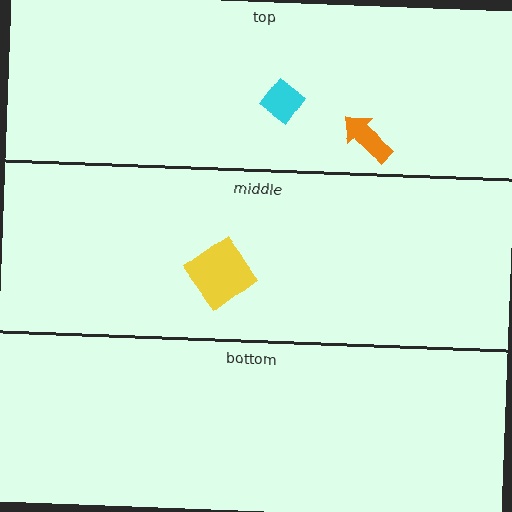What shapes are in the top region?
The cyan diamond, the orange arrow.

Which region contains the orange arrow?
The top region.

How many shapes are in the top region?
2.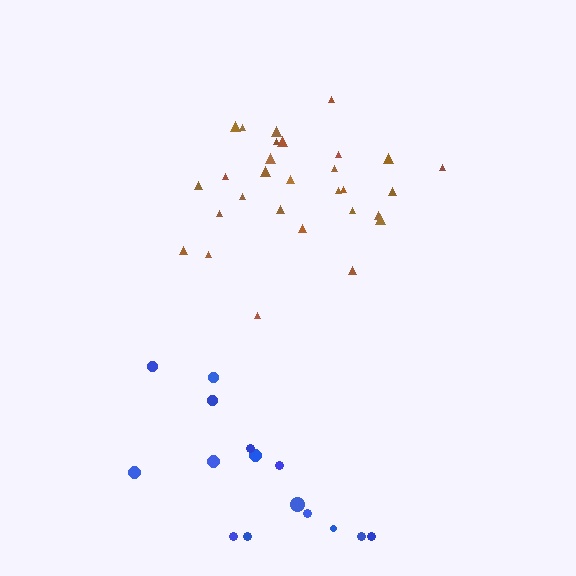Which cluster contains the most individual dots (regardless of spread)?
Brown (29).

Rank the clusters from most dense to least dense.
brown, blue.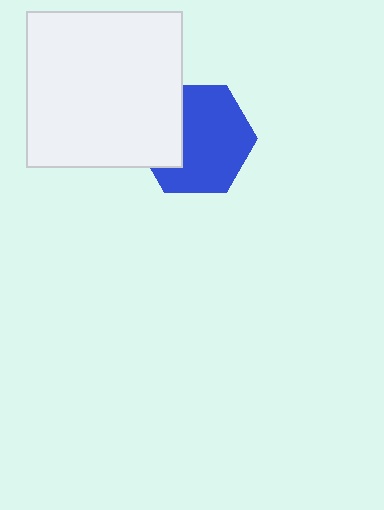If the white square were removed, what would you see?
You would see the complete blue hexagon.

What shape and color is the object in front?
The object in front is a white square.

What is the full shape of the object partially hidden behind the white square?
The partially hidden object is a blue hexagon.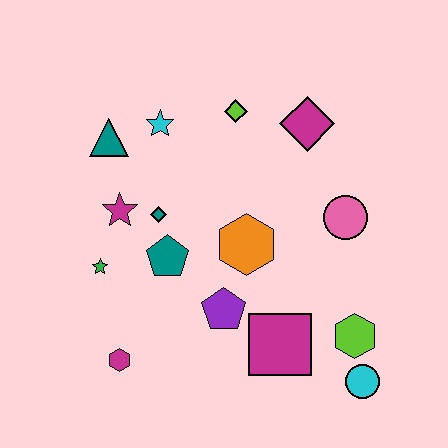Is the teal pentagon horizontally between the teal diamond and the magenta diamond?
Yes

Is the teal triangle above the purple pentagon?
Yes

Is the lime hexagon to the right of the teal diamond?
Yes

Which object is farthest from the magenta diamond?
The magenta hexagon is farthest from the magenta diamond.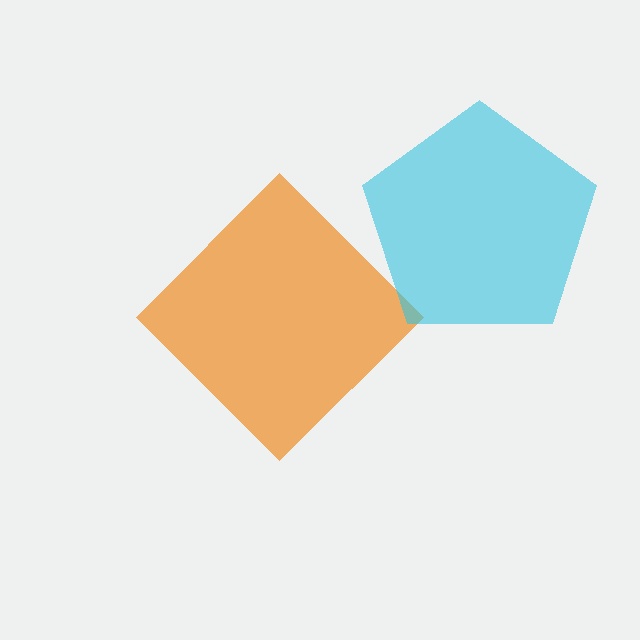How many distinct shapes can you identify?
There are 2 distinct shapes: an orange diamond, a cyan pentagon.